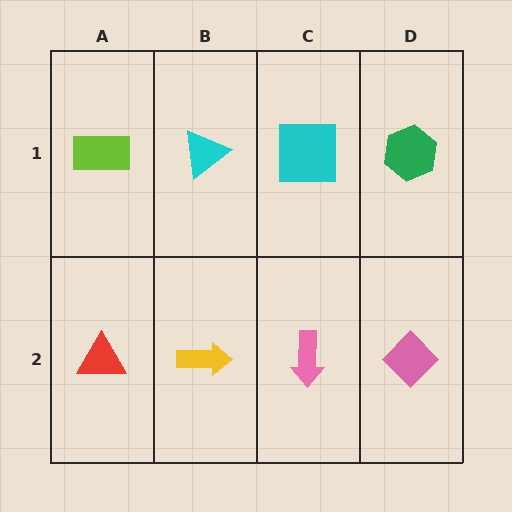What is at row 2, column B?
A yellow arrow.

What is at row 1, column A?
A lime rectangle.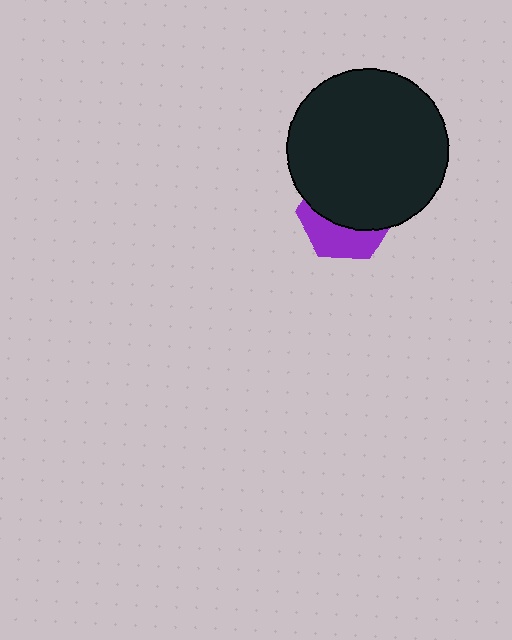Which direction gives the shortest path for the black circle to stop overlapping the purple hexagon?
Moving up gives the shortest separation.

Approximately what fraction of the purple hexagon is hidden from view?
Roughly 63% of the purple hexagon is hidden behind the black circle.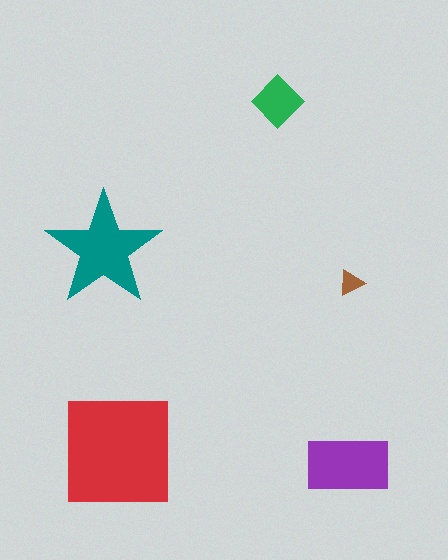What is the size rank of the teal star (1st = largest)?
2nd.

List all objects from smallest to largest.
The brown triangle, the green diamond, the purple rectangle, the teal star, the red square.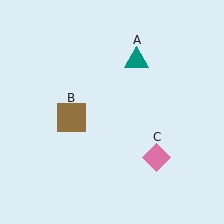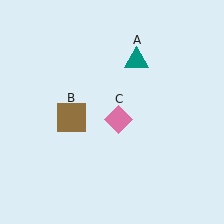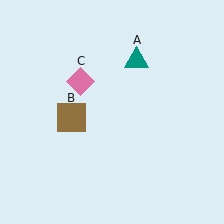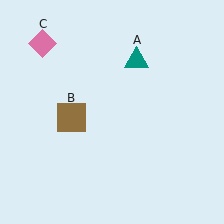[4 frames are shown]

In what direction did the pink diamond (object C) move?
The pink diamond (object C) moved up and to the left.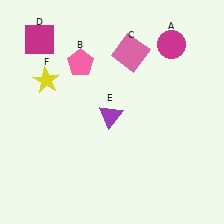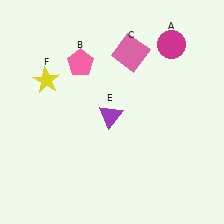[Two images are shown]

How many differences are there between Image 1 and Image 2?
There is 1 difference between the two images.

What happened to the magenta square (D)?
The magenta square (D) was removed in Image 2. It was in the top-left area of Image 1.